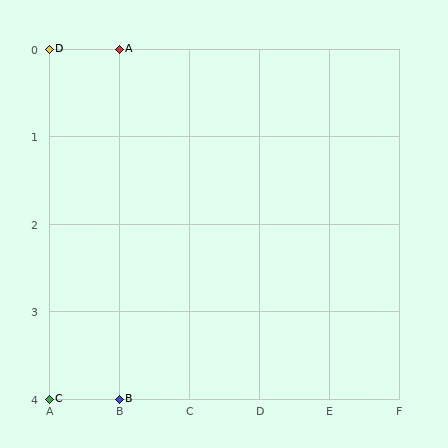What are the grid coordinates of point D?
Point D is at grid coordinates (A, 0).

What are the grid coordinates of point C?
Point C is at grid coordinates (A, 4).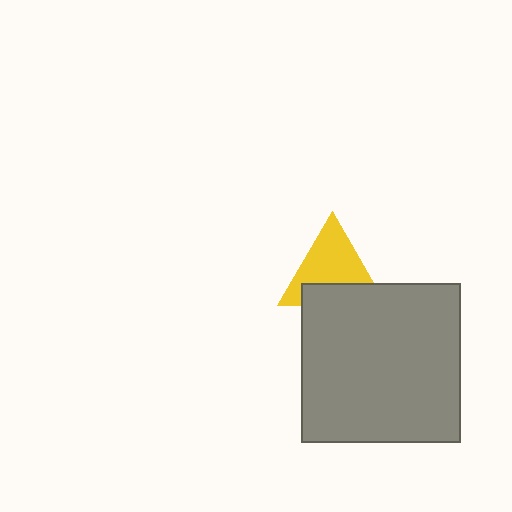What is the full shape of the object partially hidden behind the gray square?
The partially hidden object is a yellow triangle.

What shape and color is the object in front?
The object in front is a gray square.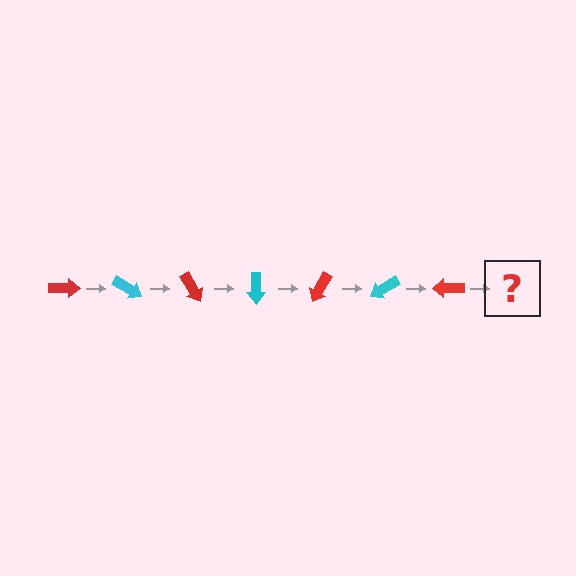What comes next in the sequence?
The next element should be a cyan arrow, rotated 210 degrees from the start.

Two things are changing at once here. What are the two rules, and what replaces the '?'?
The two rules are that it rotates 30 degrees each step and the color cycles through red and cyan. The '?' should be a cyan arrow, rotated 210 degrees from the start.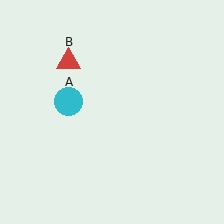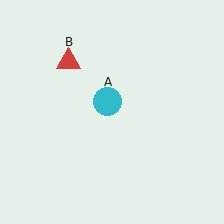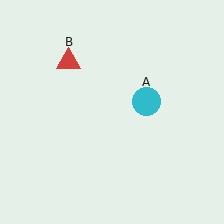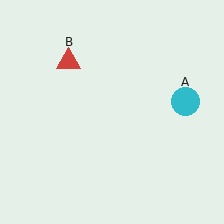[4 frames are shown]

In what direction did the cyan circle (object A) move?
The cyan circle (object A) moved right.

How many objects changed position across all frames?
1 object changed position: cyan circle (object A).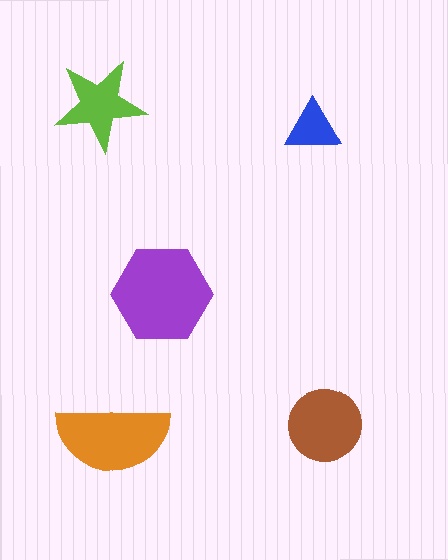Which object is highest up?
The lime star is topmost.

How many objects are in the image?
There are 5 objects in the image.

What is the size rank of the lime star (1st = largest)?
4th.